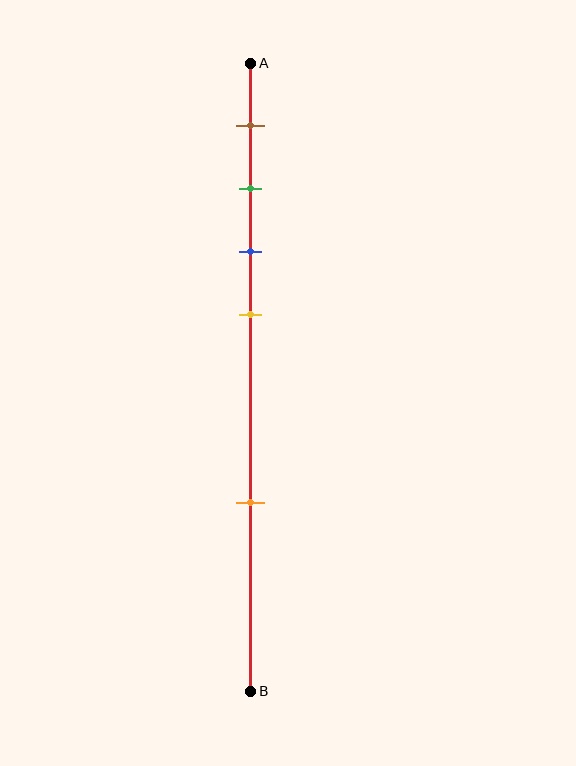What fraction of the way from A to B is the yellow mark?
The yellow mark is approximately 40% (0.4) of the way from A to B.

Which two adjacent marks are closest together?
The green and blue marks are the closest adjacent pair.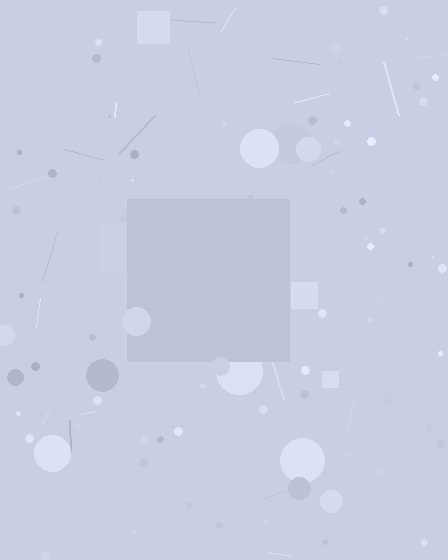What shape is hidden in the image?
A square is hidden in the image.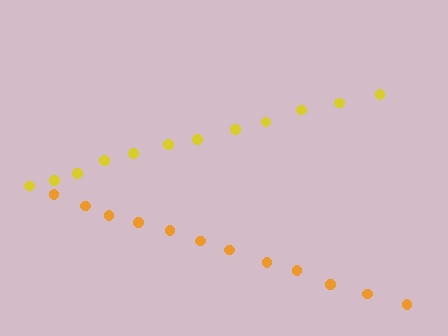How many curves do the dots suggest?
There are 2 distinct paths.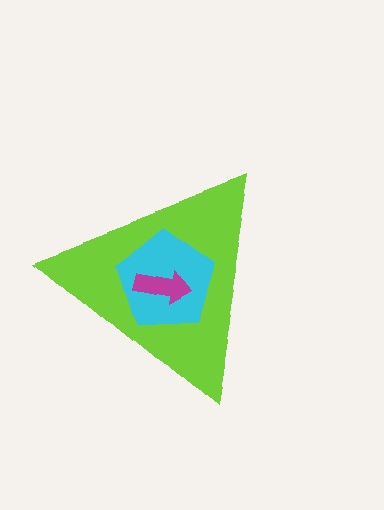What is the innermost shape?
The magenta arrow.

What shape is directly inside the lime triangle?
The cyan pentagon.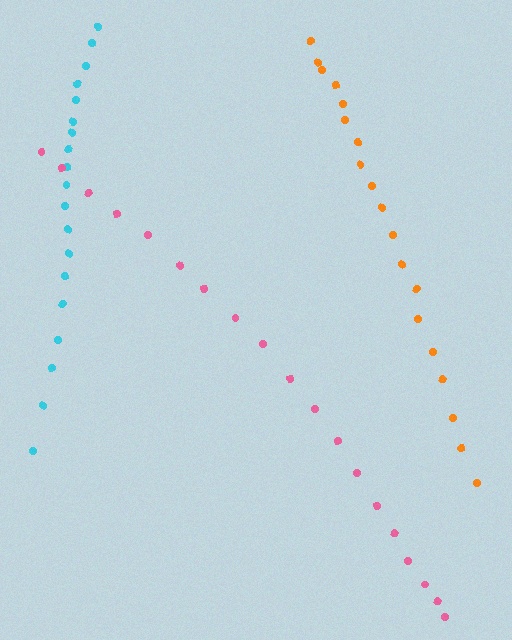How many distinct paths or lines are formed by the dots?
There are 3 distinct paths.